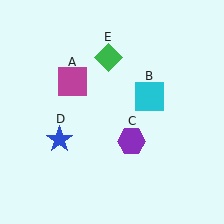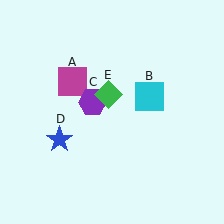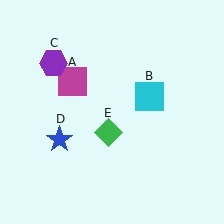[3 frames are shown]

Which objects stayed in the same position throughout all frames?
Magenta square (object A) and cyan square (object B) and blue star (object D) remained stationary.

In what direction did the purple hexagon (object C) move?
The purple hexagon (object C) moved up and to the left.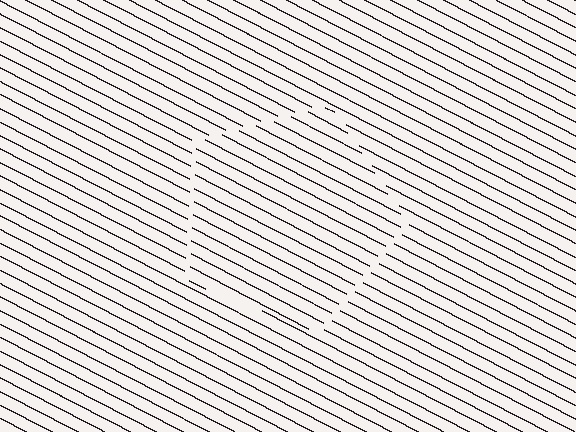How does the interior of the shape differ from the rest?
The interior of the shape contains the same grating, shifted by half a period — the contour is defined by the phase discontinuity where line-ends from the inner and outer gratings abut.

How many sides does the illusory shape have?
5 sides — the line-ends trace a pentagon.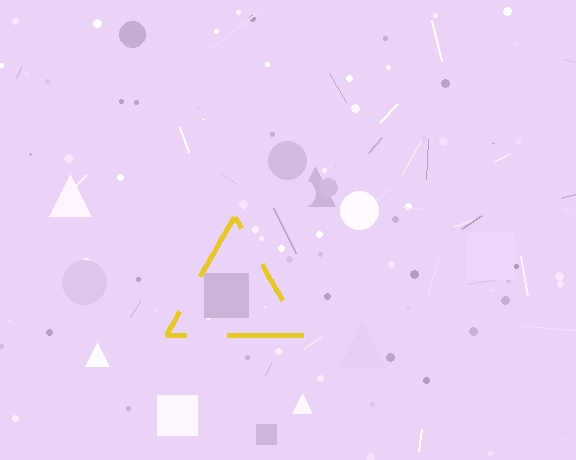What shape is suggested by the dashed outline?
The dashed outline suggests a triangle.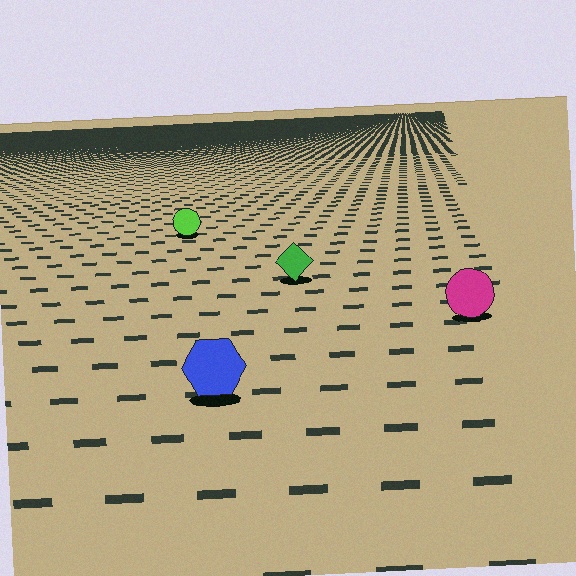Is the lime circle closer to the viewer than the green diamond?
No. The green diamond is closer — you can tell from the texture gradient: the ground texture is coarser near it.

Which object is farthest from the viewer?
The lime circle is farthest from the viewer. It appears smaller and the ground texture around it is denser.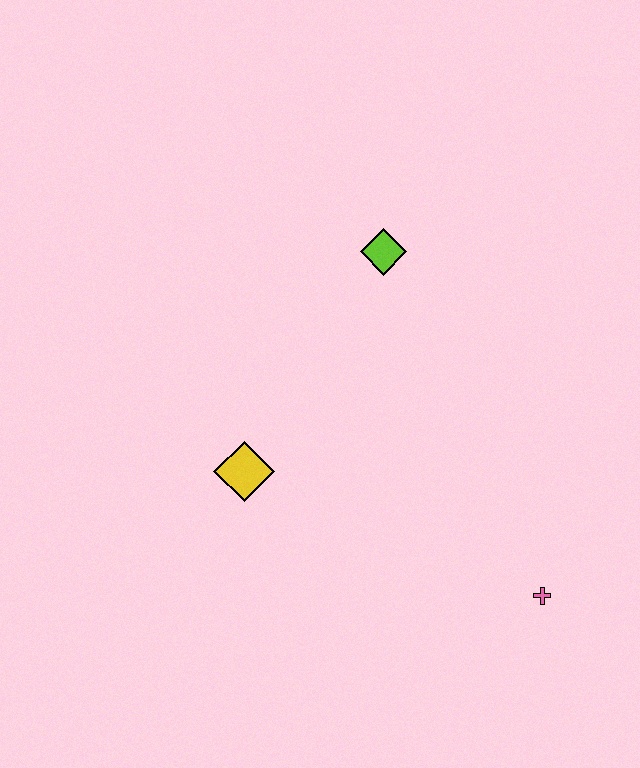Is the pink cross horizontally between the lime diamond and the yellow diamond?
No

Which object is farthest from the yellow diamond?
The pink cross is farthest from the yellow diamond.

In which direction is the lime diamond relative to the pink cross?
The lime diamond is above the pink cross.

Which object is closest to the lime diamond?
The yellow diamond is closest to the lime diamond.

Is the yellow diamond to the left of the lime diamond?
Yes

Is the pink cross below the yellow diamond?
Yes